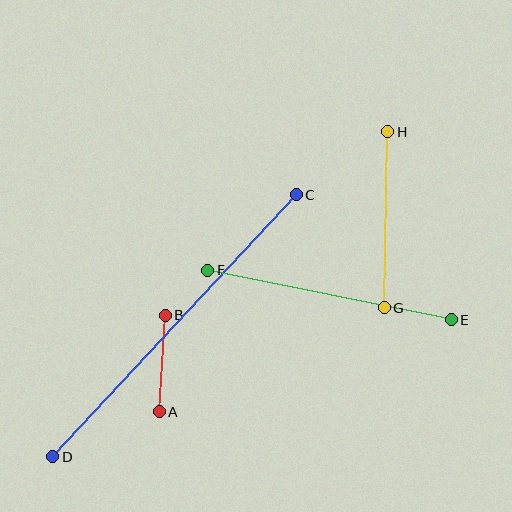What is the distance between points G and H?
The distance is approximately 176 pixels.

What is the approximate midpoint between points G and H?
The midpoint is at approximately (386, 220) pixels.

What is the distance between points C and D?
The distance is approximately 358 pixels.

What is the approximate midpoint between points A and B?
The midpoint is at approximately (162, 364) pixels.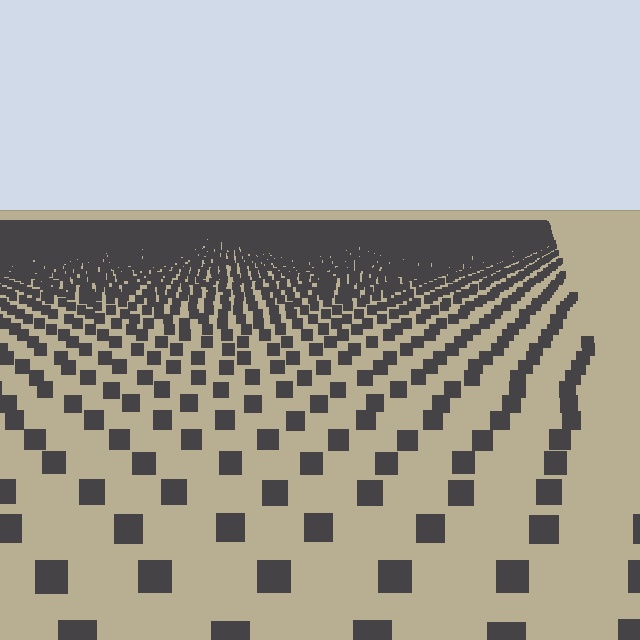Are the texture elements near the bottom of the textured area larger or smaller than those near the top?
Larger. Near the bottom, elements are closer to the viewer and appear at a bigger on-screen size.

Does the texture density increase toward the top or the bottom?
Density increases toward the top.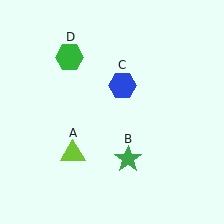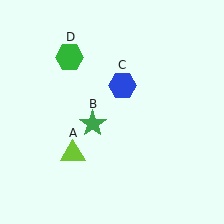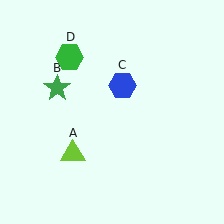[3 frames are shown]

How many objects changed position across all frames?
1 object changed position: green star (object B).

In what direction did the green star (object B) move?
The green star (object B) moved up and to the left.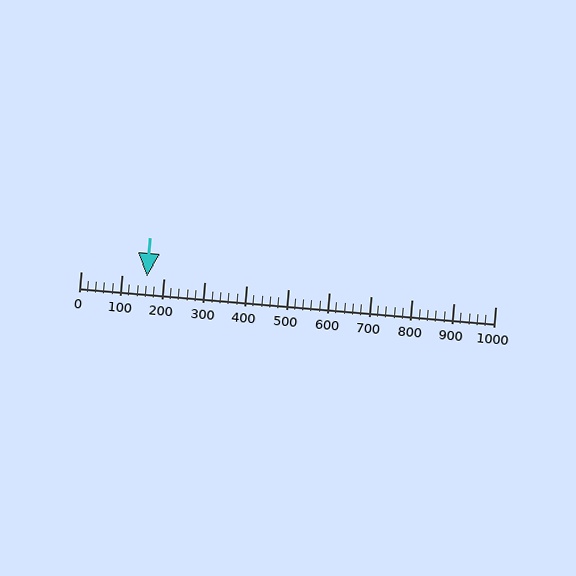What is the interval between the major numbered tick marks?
The major tick marks are spaced 100 units apart.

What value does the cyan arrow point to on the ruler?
The cyan arrow points to approximately 160.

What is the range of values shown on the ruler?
The ruler shows values from 0 to 1000.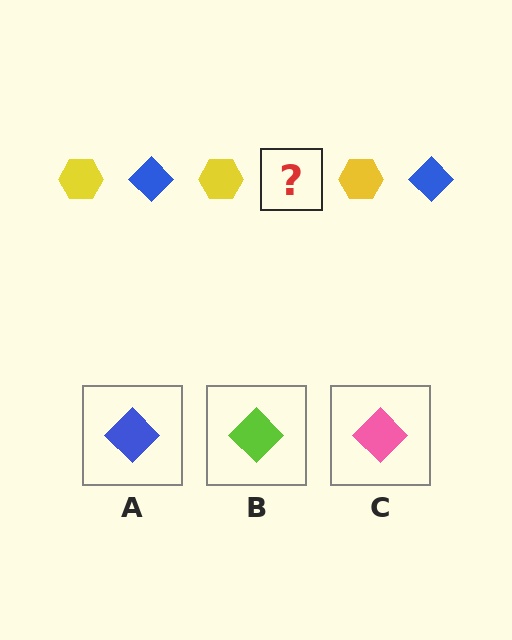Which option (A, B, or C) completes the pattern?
A.